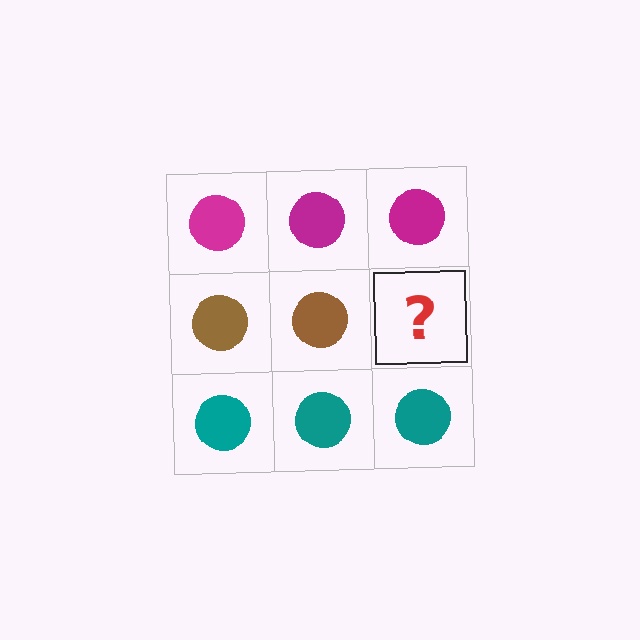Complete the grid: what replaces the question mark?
The question mark should be replaced with a brown circle.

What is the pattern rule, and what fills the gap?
The rule is that each row has a consistent color. The gap should be filled with a brown circle.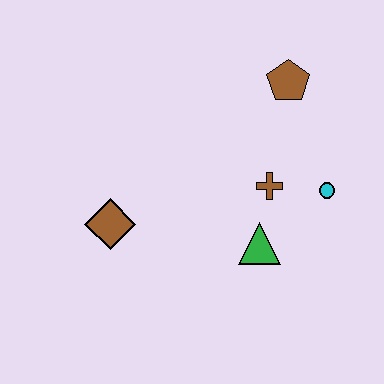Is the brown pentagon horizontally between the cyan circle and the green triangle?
Yes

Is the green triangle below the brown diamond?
Yes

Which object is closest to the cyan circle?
The brown cross is closest to the cyan circle.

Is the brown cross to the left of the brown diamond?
No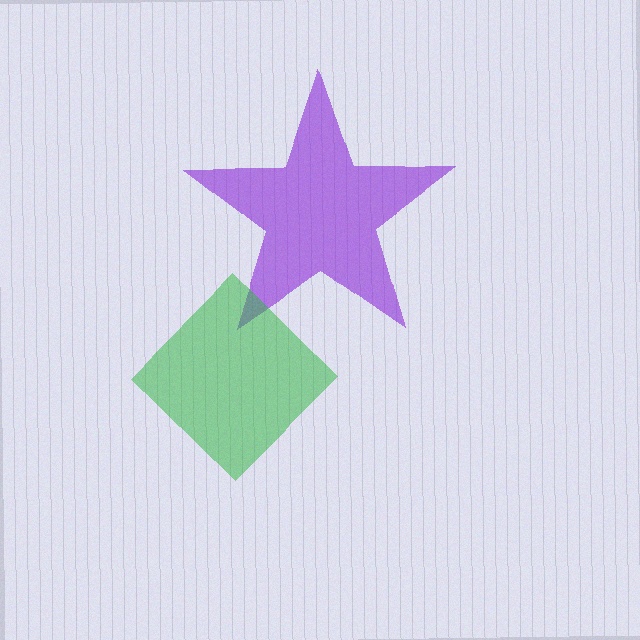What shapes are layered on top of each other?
The layered shapes are: a purple star, a green diamond.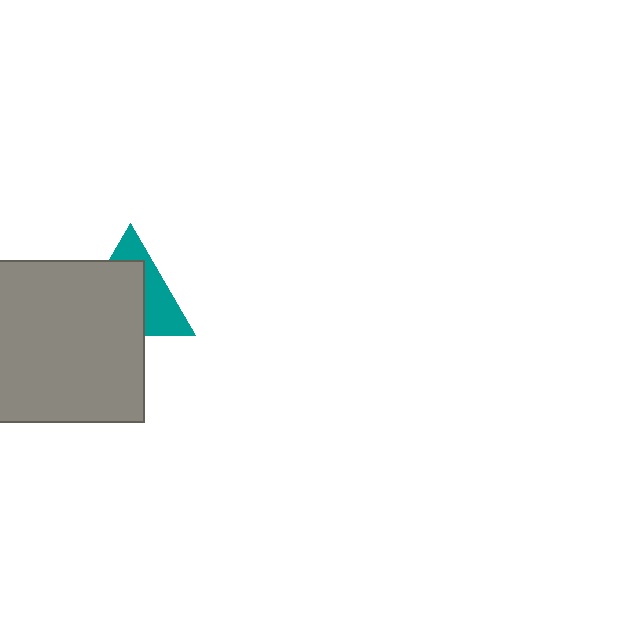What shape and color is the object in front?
The object in front is a gray square.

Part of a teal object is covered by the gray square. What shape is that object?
It is a triangle.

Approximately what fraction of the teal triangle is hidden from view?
Roughly 60% of the teal triangle is hidden behind the gray square.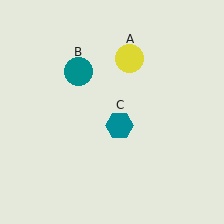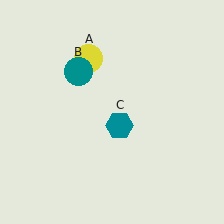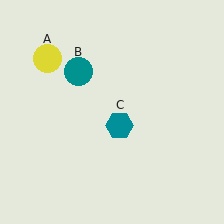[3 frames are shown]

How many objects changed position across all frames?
1 object changed position: yellow circle (object A).